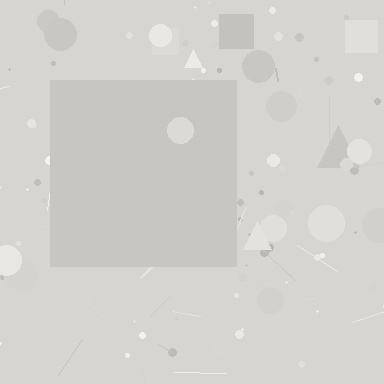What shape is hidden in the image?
A square is hidden in the image.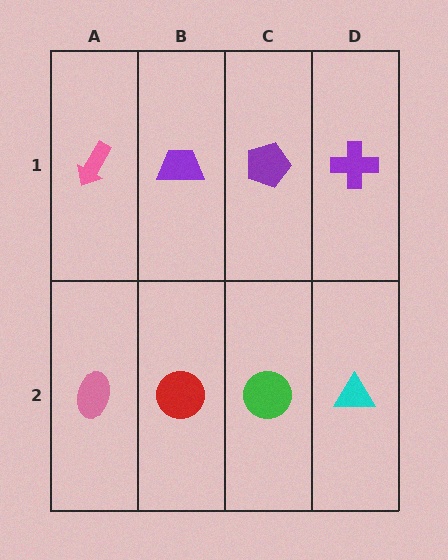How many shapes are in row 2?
4 shapes.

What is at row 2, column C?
A green circle.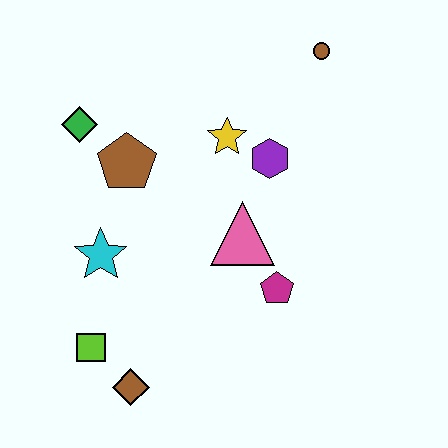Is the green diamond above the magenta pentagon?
Yes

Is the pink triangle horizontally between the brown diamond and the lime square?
No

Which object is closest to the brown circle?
The purple hexagon is closest to the brown circle.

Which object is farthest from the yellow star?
The brown diamond is farthest from the yellow star.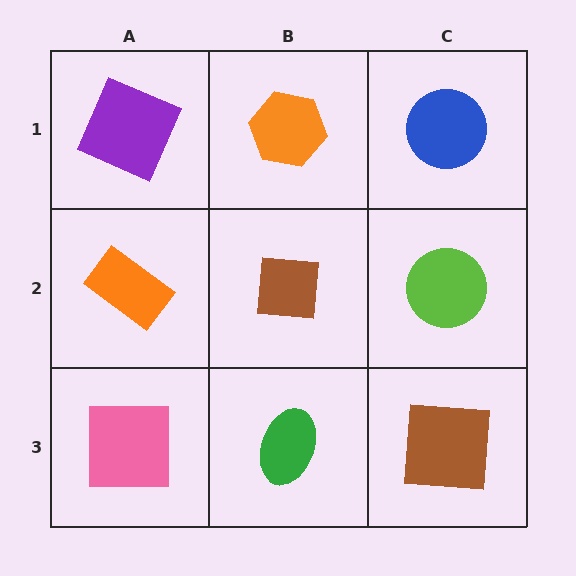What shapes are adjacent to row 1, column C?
A lime circle (row 2, column C), an orange hexagon (row 1, column B).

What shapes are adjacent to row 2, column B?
An orange hexagon (row 1, column B), a green ellipse (row 3, column B), an orange rectangle (row 2, column A), a lime circle (row 2, column C).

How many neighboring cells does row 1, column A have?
2.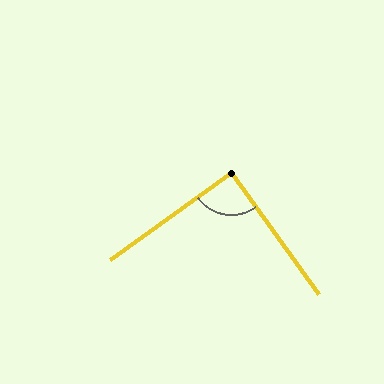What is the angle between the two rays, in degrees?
Approximately 90 degrees.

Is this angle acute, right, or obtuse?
It is approximately a right angle.